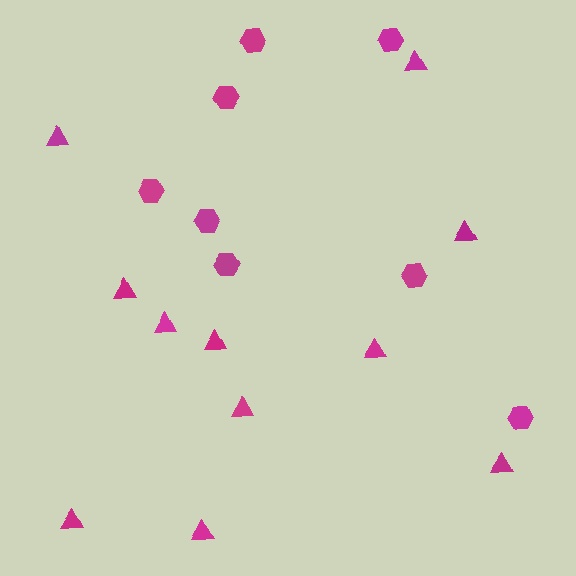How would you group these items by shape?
There are 2 groups: one group of hexagons (8) and one group of triangles (11).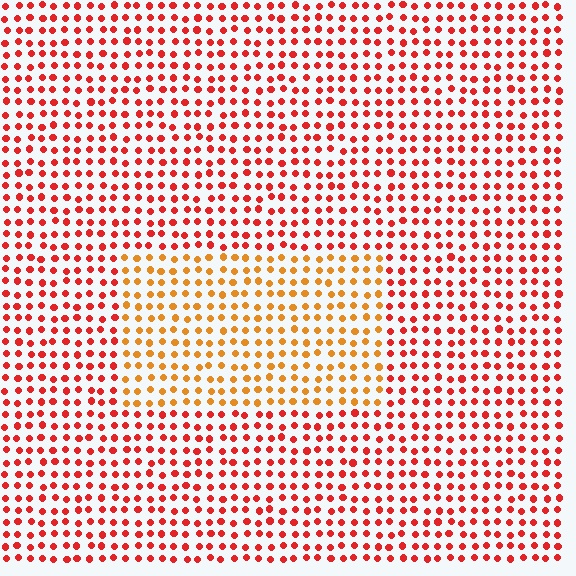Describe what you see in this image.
The image is filled with small red elements in a uniform arrangement. A rectangle-shaped region is visible where the elements are tinted to a slightly different hue, forming a subtle color boundary.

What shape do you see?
I see a rectangle.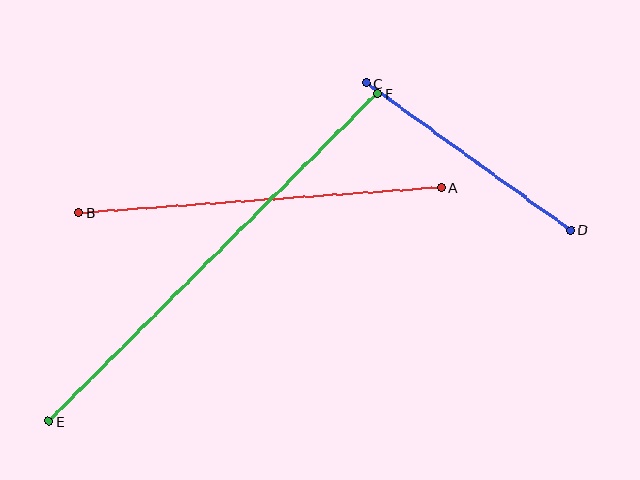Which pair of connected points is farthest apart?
Points E and F are farthest apart.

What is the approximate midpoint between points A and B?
The midpoint is at approximately (260, 200) pixels.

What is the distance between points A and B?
The distance is approximately 363 pixels.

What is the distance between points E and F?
The distance is approximately 464 pixels.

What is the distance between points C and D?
The distance is approximately 252 pixels.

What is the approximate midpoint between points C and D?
The midpoint is at approximately (468, 157) pixels.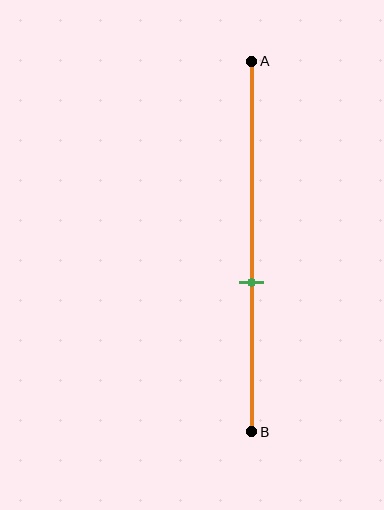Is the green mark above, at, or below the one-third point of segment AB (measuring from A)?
The green mark is below the one-third point of segment AB.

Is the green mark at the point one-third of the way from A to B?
No, the mark is at about 60% from A, not at the 33% one-third point.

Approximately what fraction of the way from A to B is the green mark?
The green mark is approximately 60% of the way from A to B.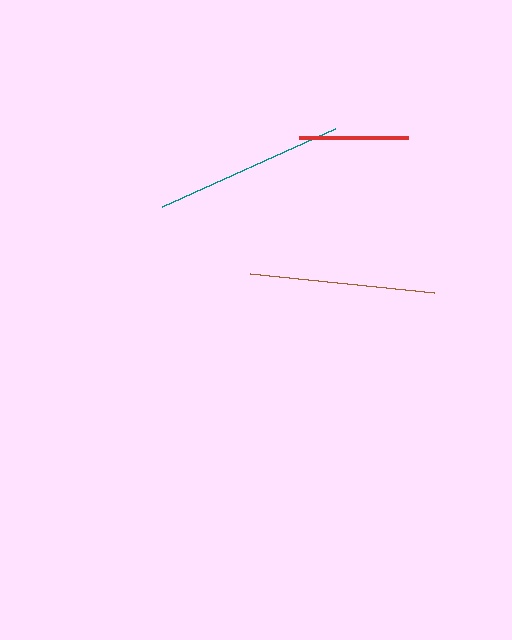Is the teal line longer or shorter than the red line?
The teal line is longer than the red line.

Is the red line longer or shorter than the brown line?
The brown line is longer than the red line.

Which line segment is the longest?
The teal line is the longest at approximately 190 pixels.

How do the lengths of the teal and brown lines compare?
The teal and brown lines are approximately the same length.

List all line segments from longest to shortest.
From longest to shortest: teal, brown, red.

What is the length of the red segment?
The red segment is approximately 108 pixels long.